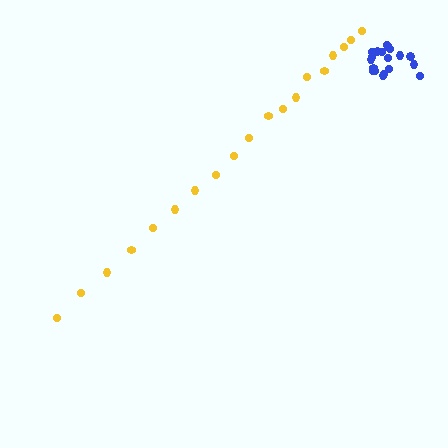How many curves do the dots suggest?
There are 2 distinct paths.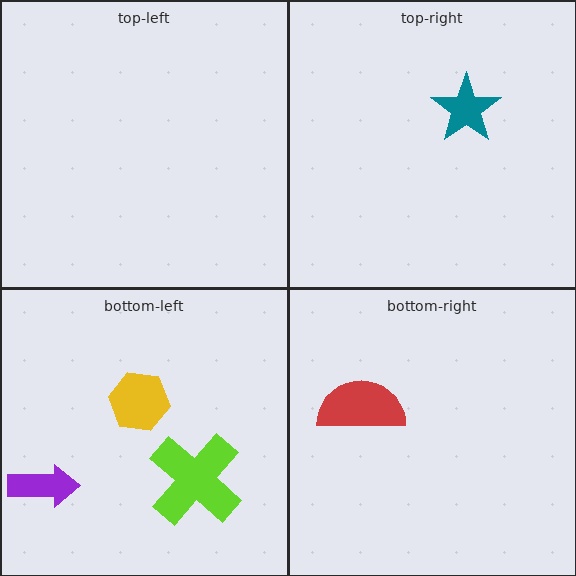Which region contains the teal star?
The top-right region.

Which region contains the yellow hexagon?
The bottom-left region.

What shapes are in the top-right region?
The teal star.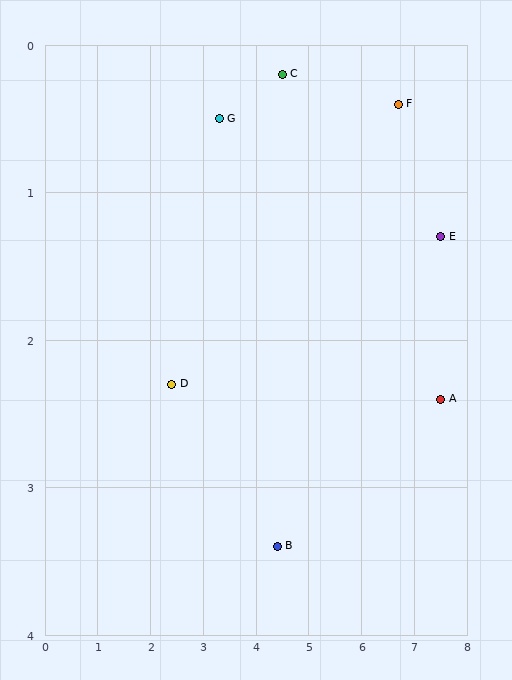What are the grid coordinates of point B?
Point B is at approximately (4.4, 3.4).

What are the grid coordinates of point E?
Point E is at approximately (7.5, 1.3).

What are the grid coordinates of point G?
Point G is at approximately (3.3, 0.5).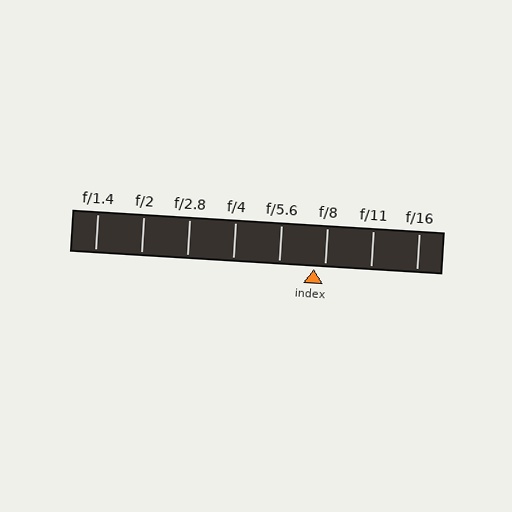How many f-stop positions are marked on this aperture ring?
There are 8 f-stop positions marked.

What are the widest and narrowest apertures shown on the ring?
The widest aperture shown is f/1.4 and the narrowest is f/16.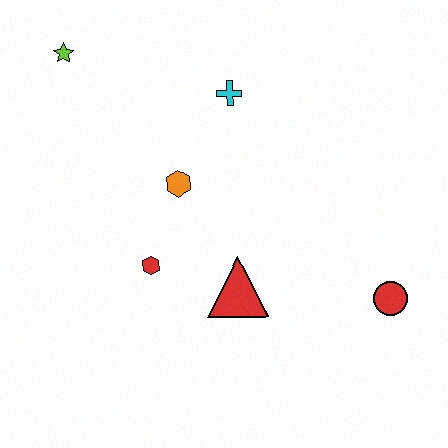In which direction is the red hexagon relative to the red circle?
The red hexagon is to the left of the red circle.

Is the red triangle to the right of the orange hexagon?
Yes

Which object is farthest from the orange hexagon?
The red circle is farthest from the orange hexagon.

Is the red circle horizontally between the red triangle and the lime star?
No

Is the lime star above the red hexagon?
Yes